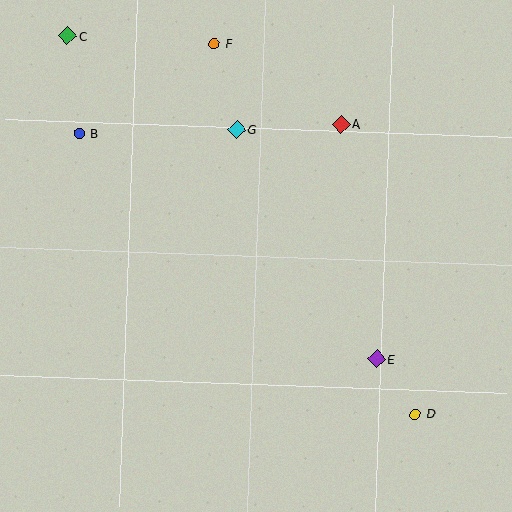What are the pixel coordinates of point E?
Point E is at (377, 359).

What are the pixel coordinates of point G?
Point G is at (237, 130).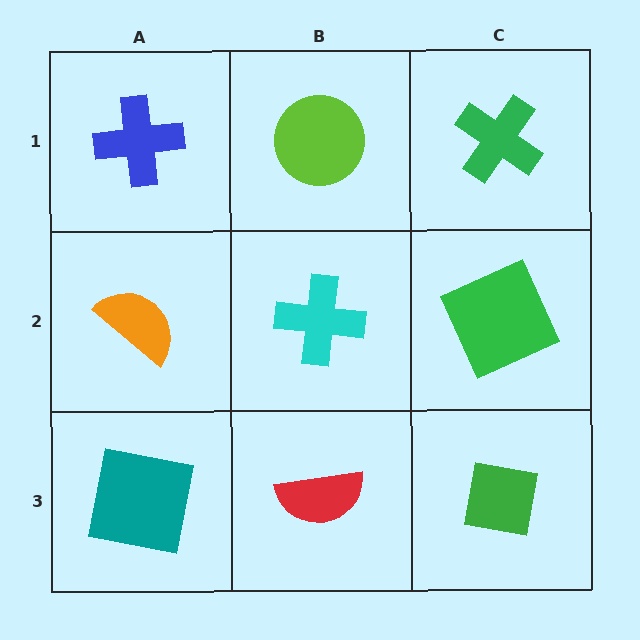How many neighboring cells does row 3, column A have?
2.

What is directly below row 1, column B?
A cyan cross.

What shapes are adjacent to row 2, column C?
A green cross (row 1, column C), a green square (row 3, column C), a cyan cross (row 2, column B).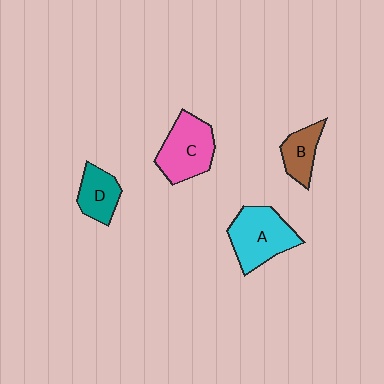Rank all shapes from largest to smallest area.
From largest to smallest: A (cyan), C (pink), D (teal), B (brown).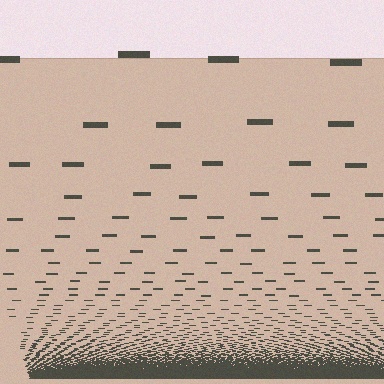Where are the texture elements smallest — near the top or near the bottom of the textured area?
Near the bottom.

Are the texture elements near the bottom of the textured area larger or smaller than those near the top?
Smaller. The gradient is inverted — elements near the bottom are smaller and denser.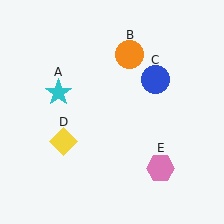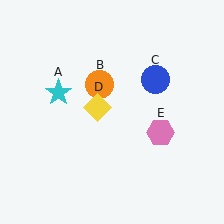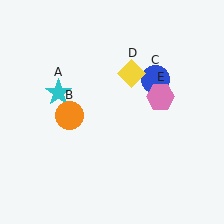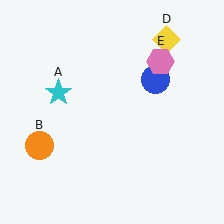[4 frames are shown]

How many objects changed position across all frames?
3 objects changed position: orange circle (object B), yellow diamond (object D), pink hexagon (object E).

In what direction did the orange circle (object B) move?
The orange circle (object B) moved down and to the left.